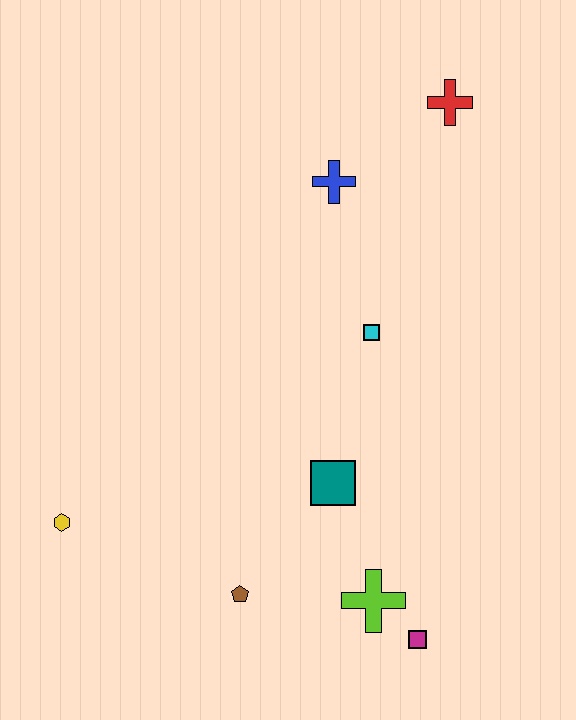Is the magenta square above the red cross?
No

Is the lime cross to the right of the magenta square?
No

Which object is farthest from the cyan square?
The yellow hexagon is farthest from the cyan square.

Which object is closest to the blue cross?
The red cross is closest to the blue cross.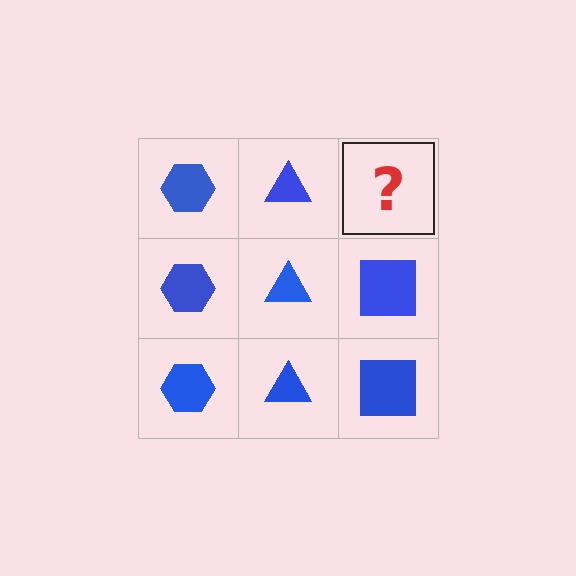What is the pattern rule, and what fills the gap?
The rule is that each column has a consistent shape. The gap should be filled with a blue square.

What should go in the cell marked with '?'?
The missing cell should contain a blue square.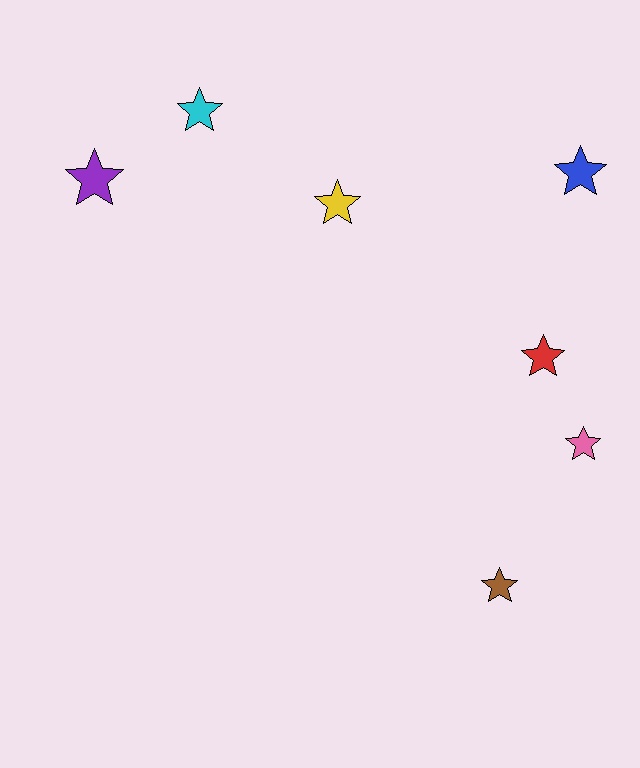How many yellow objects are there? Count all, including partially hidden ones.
There is 1 yellow object.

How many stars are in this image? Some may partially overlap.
There are 7 stars.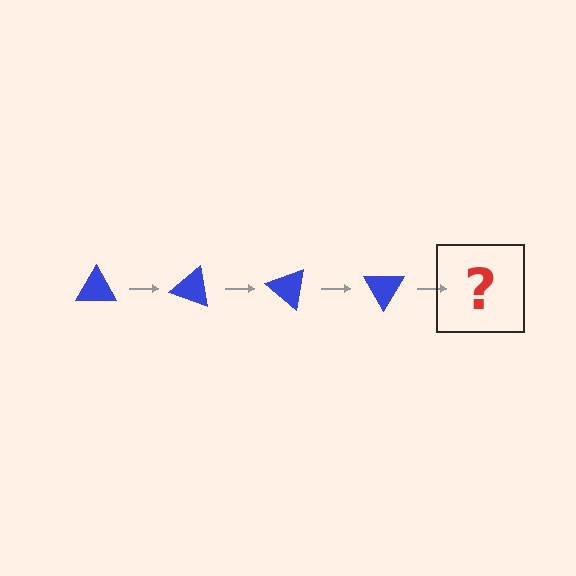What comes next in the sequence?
The next element should be a blue triangle rotated 80 degrees.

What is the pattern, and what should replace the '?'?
The pattern is that the triangle rotates 20 degrees each step. The '?' should be a blue triangle rotated 80 degrees.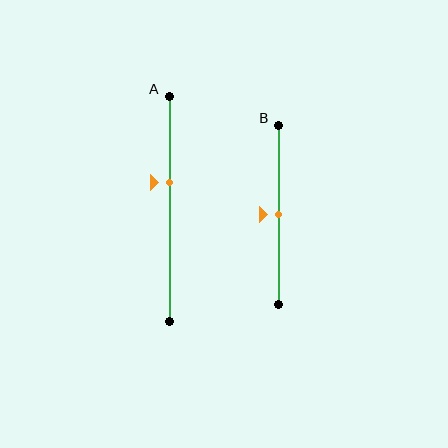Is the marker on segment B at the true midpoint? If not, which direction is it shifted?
Yes, the marker on segment B is at the true midpoint.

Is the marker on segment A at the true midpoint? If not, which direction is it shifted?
No, the marker on segment A is shifted upward by about 12% of the segment length.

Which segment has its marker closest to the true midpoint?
Segment B has its marker closest to the true midpoint.